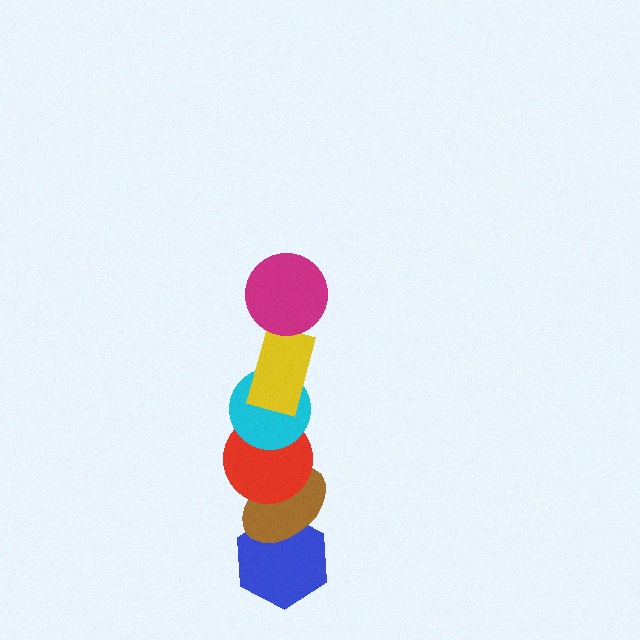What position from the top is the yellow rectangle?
The yellow rectangle is 2nd from the top.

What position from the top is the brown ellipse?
The brown ellipse is 5th from the top.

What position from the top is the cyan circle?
The cyan circle is 3rd from the top.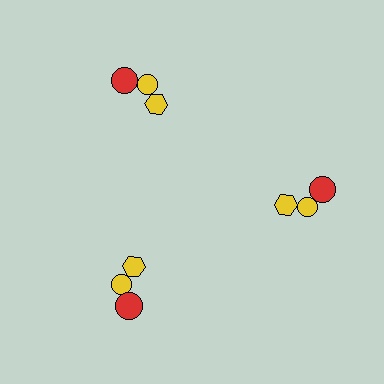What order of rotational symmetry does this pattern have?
This pattern has 3-fold rotational symmetry.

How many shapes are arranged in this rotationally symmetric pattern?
There are 9 shapes, arranged in 3 groups of 3.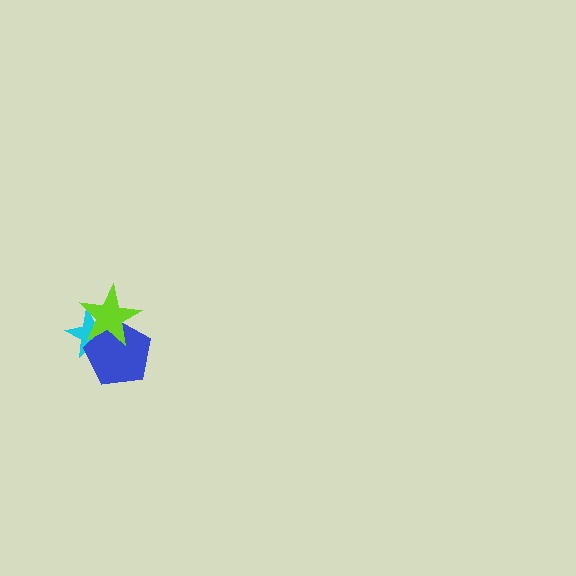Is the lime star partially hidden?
No, no other shape covers it.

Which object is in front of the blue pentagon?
The lime star is in front of the blue pentagon.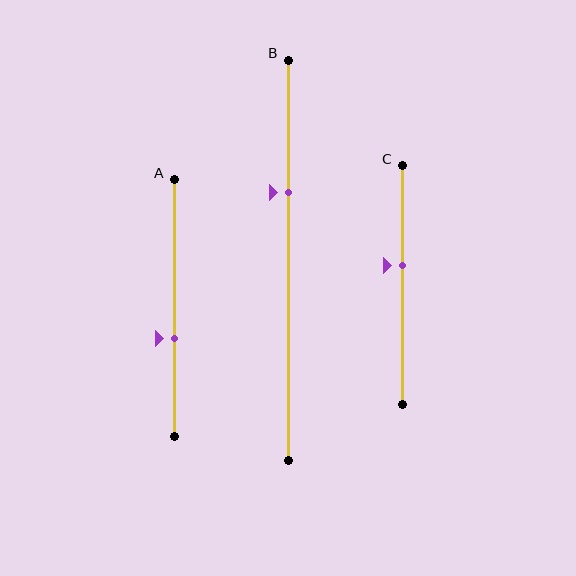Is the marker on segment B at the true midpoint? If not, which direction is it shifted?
No, the marker on segment B is shifted upward by about 17% of the segment length.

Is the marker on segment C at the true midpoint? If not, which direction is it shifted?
No, the marker on segment C is shifted upward by about 8% of the segment length.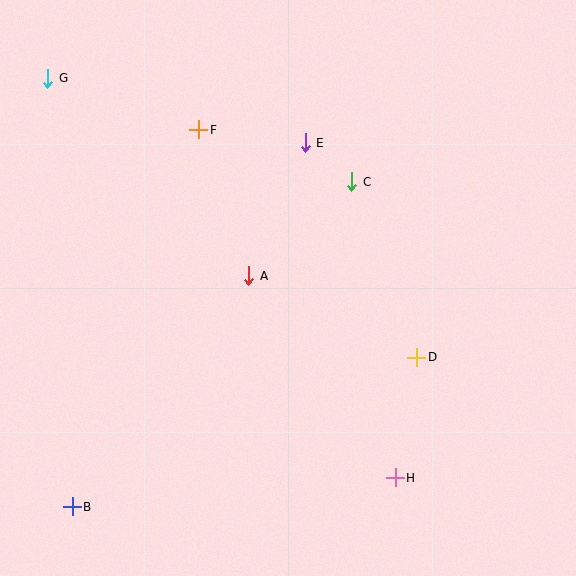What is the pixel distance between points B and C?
The distance between B and C is 429 pixels.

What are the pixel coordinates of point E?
Point E is at (305, 143).